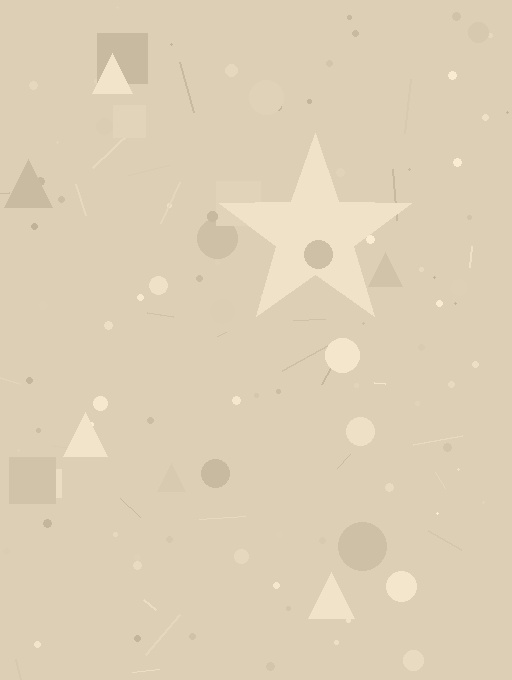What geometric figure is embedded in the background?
A star is embedded in the background.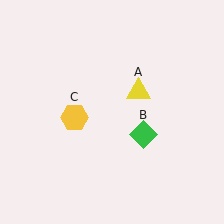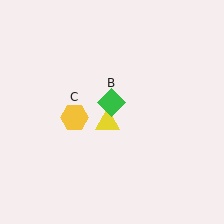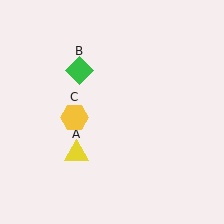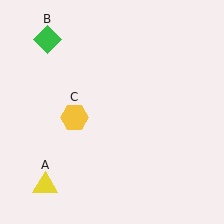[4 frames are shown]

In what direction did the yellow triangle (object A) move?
The yellow triangle (object A) moved down and to the left.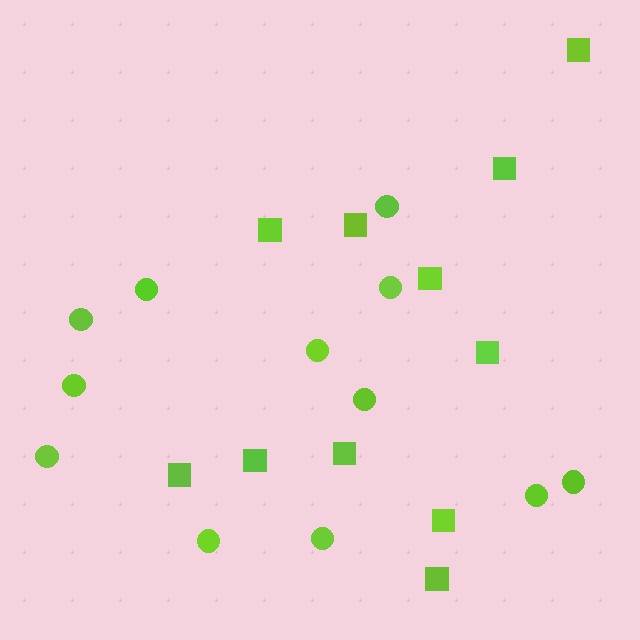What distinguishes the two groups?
There are 2 groups: one group of squares (11) and one group of circles (12).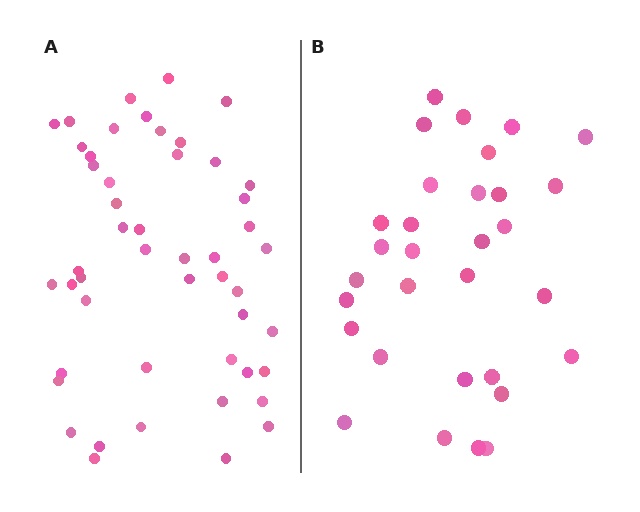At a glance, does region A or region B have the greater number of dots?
Region A (the left region) has more dots.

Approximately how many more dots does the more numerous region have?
Region A has approximately 20 more dots than region B.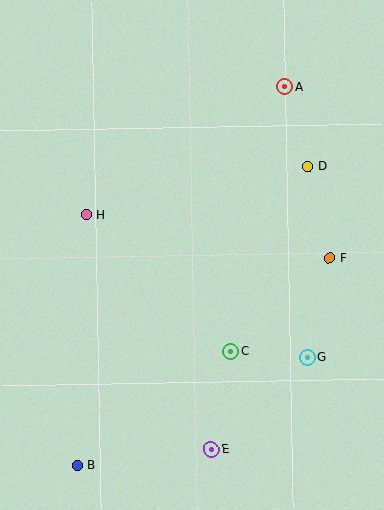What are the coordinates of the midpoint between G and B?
The midpoint between G and B is at (192, 411).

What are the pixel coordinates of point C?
Point C is at (230, 351).